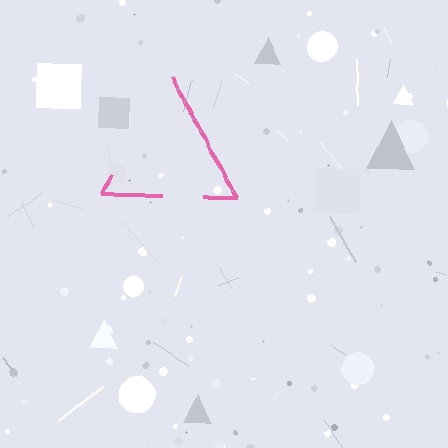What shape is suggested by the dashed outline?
The dashed outline suggests a triangle.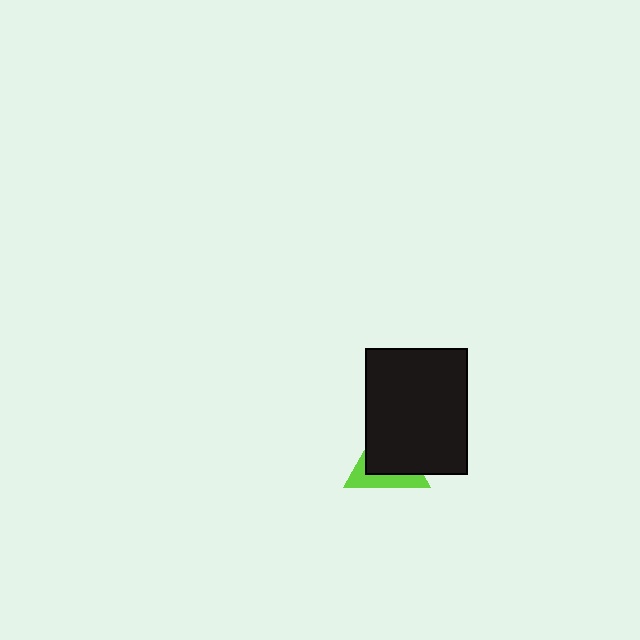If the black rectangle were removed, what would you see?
You would see the complete lime triangle.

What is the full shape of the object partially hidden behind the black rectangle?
The partially hidden object is a lime triangle.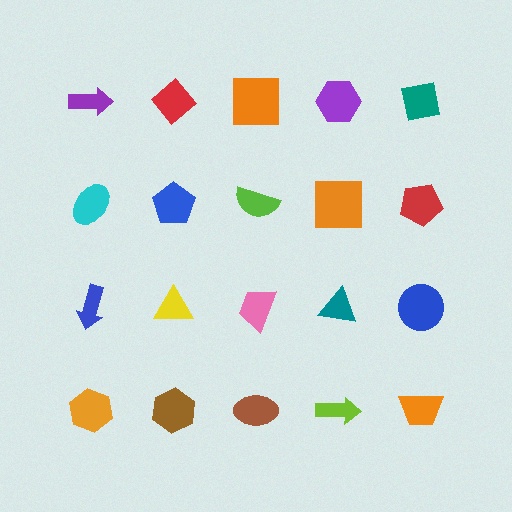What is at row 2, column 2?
A blue pentagon.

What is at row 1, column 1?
A purple arrow.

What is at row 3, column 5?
A blue circle.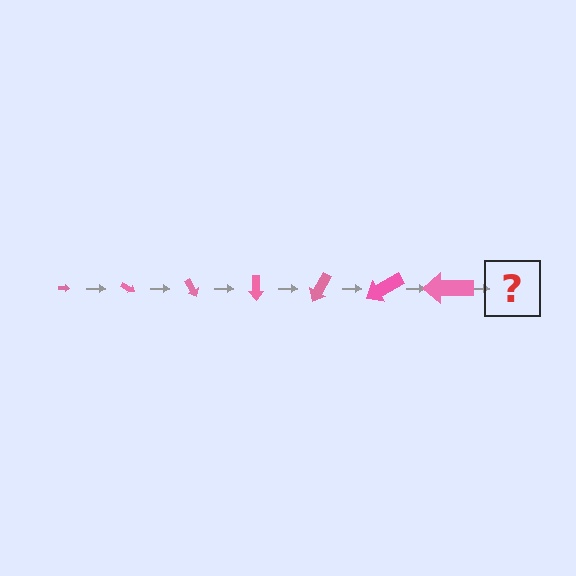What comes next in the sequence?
The next element should be an arrow, larger than the previous one and rotated 210 degrees from the start.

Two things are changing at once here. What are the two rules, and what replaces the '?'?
The two rules are that the arrow grows larger each step and it rotates 30 degrees each step. The '?' should be an arrow, larger than the previous one and rotated 210 degrees from the start.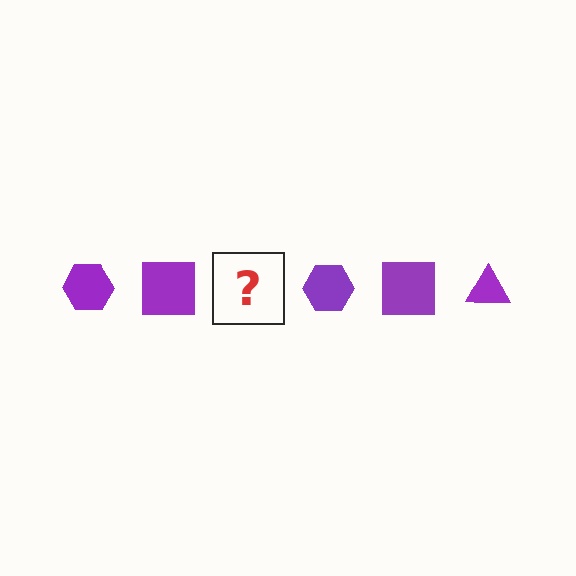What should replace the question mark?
The question mark should be replaced with a purple triangle.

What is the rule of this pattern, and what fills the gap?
The rule is that the pattern cycles through hexagon, square, triangle shapes in purple. The gap should be filled with a purple triangle.